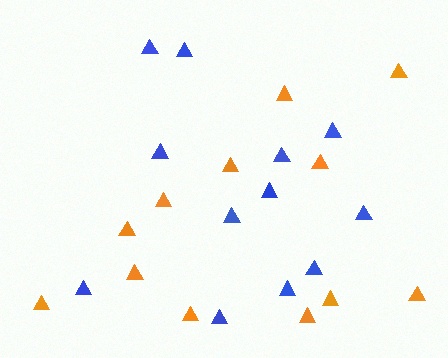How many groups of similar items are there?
There are 2 groups: one group of orange triangles (12) and one group of blue triangles (12).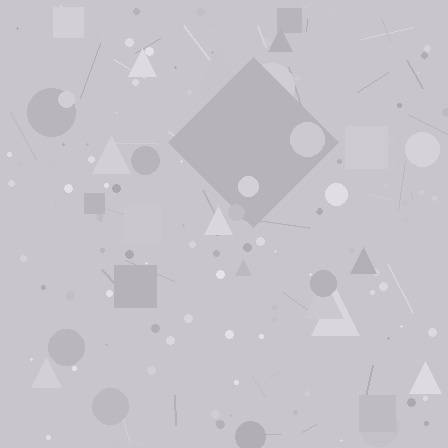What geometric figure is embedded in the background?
A diamond is embedded in the background.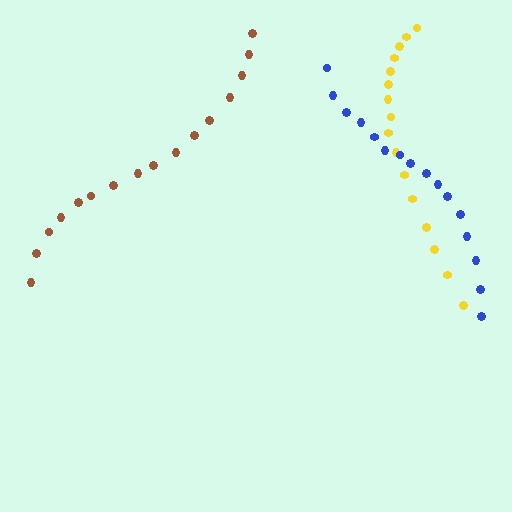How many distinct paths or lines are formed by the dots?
There are 3 distinct paths.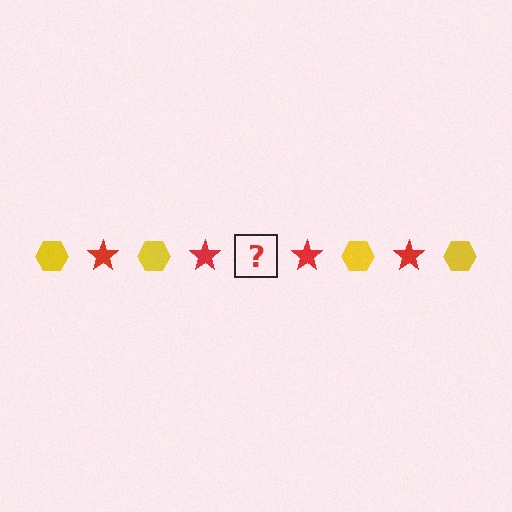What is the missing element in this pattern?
The missing element is a yellow hexagon.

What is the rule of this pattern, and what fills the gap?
The rule is that the pattern alternates between yellow hexagon and red star. The gap should be filled with a yellow hexagon.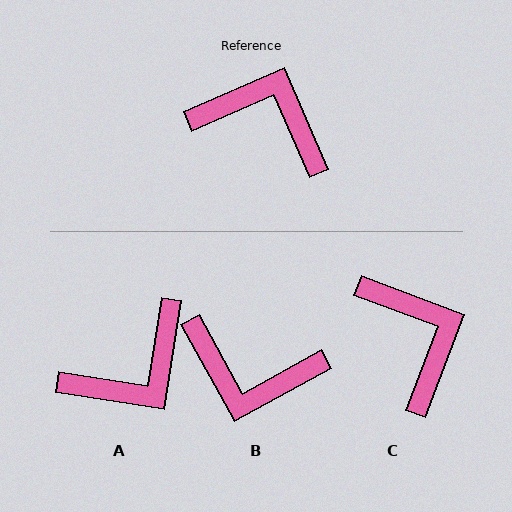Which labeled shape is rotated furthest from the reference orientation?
B, about 175 degrees away.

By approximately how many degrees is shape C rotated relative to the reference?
Approximately 44 degrees clockwise.